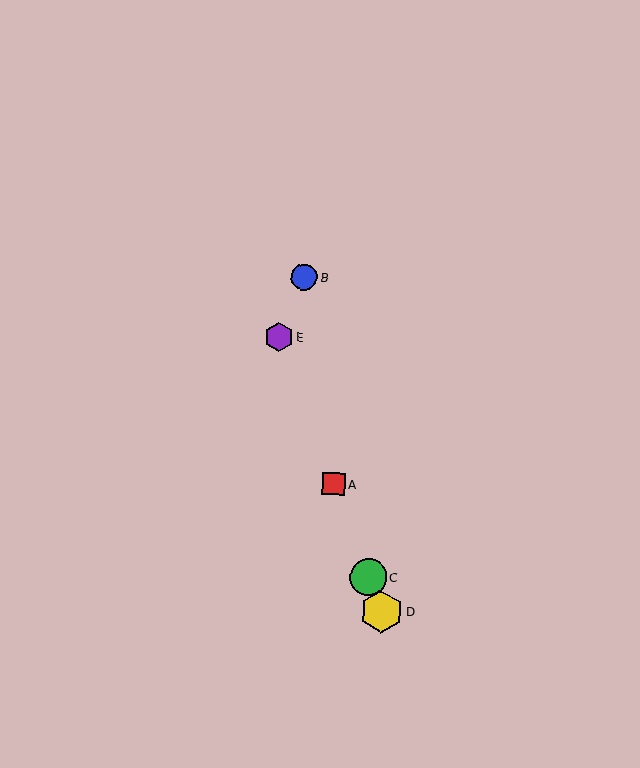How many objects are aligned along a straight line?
4 objects (A, C, D, E) are aligned along a straight line.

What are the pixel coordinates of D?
Object D is at (381, 612).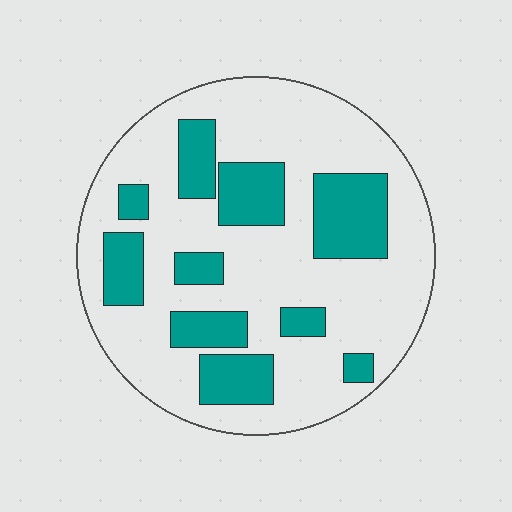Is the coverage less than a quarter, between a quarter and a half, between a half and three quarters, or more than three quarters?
Between a quarter and a half.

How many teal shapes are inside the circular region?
10.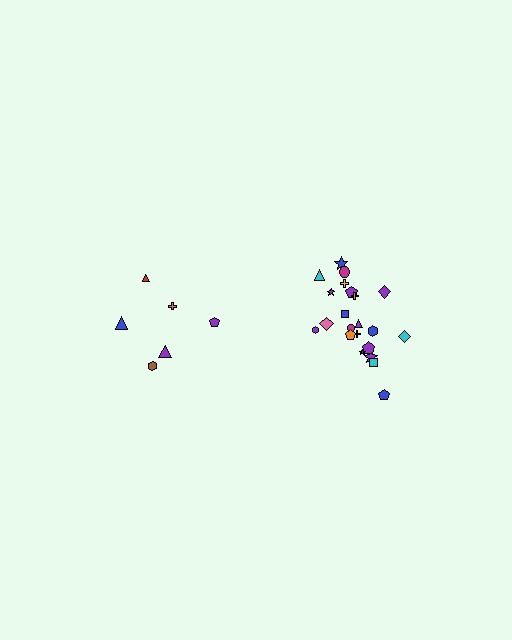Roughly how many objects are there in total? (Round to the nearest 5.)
Roughly 30 objects in total.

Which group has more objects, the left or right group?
The right group.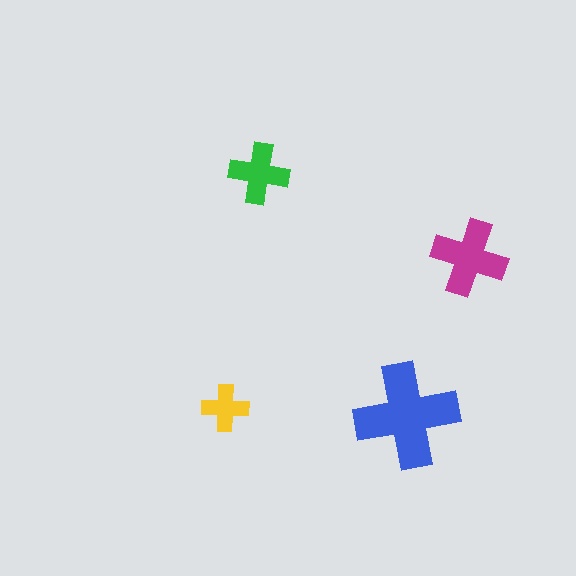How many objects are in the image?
There are 4 objects in the image.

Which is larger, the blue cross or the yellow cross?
The blue one.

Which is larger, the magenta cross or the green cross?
The magenta one.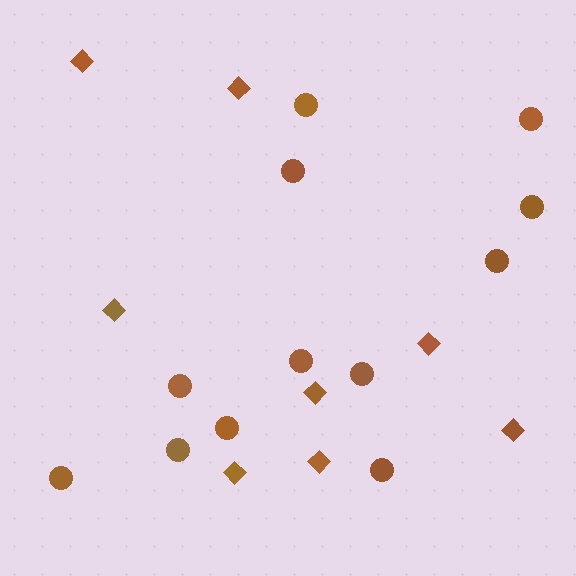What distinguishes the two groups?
There are 2 groups: one group of diamonds (8) and one group of circles (12).